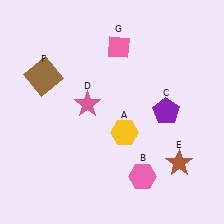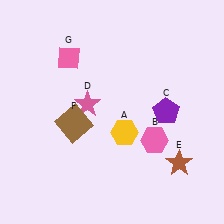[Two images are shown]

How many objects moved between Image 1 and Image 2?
3 objects moved between the two images.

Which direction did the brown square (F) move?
The brown square (F) moved down.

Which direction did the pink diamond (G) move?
The pink diamond (G) moved left.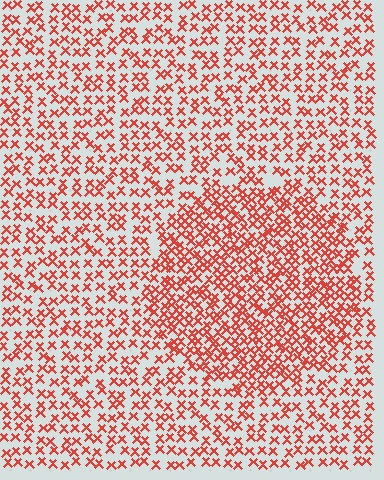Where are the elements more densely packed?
The elements are more densely packed inside the circle boundary.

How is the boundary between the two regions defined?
The boundary is defined by a change in element density (approximately 1.8x ratio). All elements are the same color, size, and shape.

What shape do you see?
I see a circle.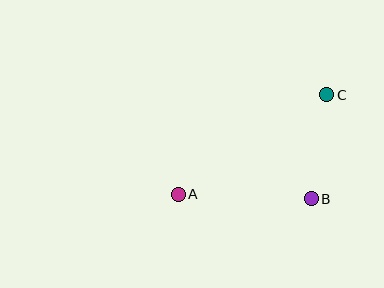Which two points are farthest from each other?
Points A and C are farthest from each other.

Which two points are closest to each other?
Points B and C are closest to each other.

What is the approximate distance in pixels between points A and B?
The distance between A and B is approximately 133 pixels.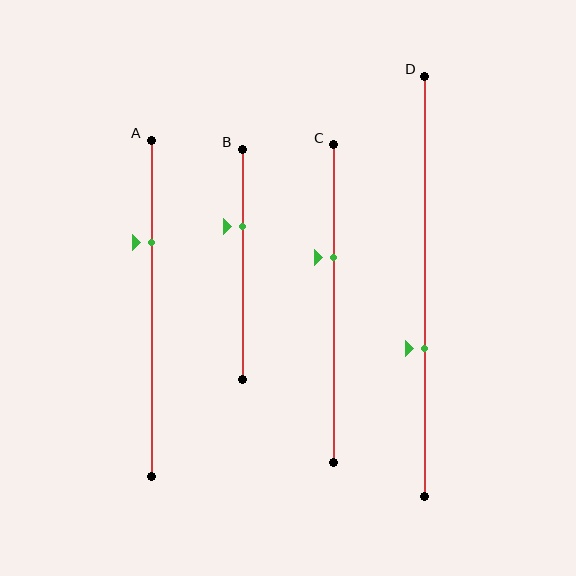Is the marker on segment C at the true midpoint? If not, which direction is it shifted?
No, the marker on segment C is shifted upward by about 14% of the segment length.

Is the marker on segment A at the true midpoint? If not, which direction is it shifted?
No, the marker on segment A is shifted upward by about 20% of the segment length.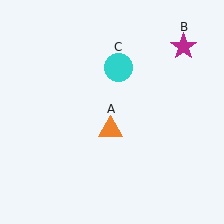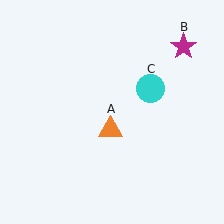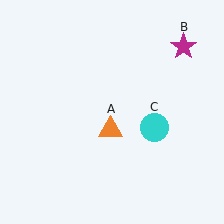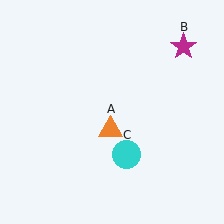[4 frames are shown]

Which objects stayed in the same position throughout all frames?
Orange triangle (object A) and magenta star (object B) remained stationary.